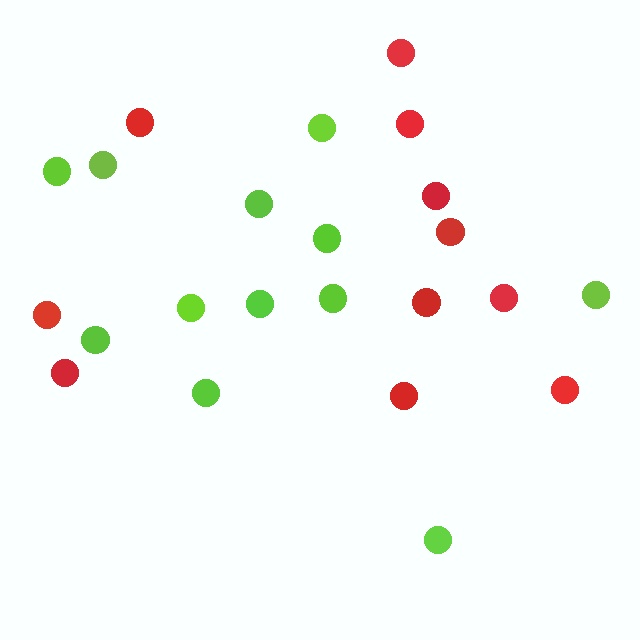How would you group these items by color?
There are 2 groups: one group of red circles (11) and one group of lime circles (12).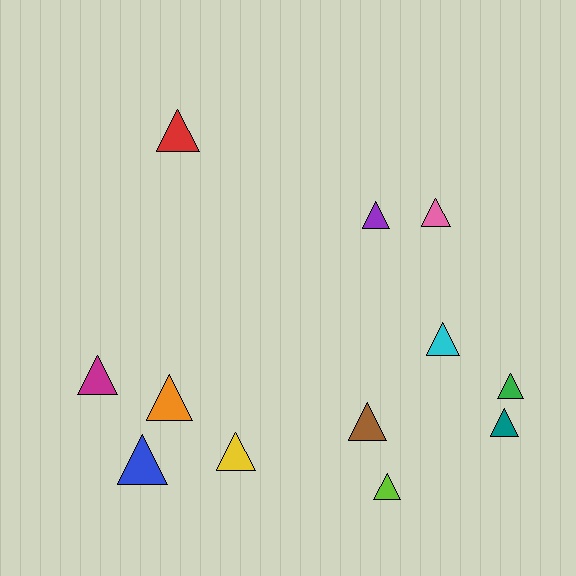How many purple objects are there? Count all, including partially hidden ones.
There is 1 purple object.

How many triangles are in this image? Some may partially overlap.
There are 12 triangles.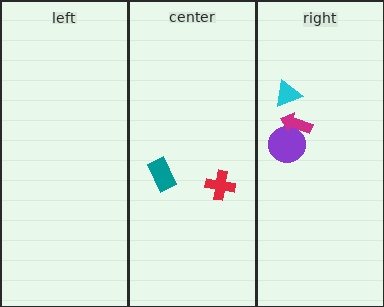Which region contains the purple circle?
The right region.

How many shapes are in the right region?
3.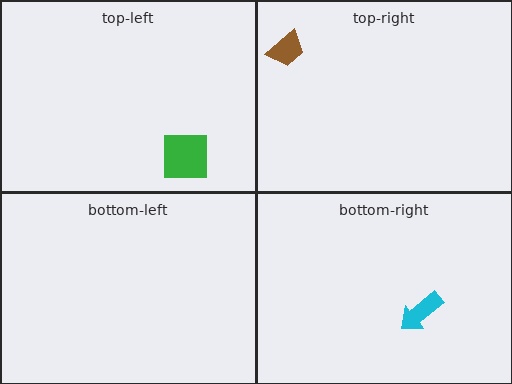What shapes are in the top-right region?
The brown trapezoid.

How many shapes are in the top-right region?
1.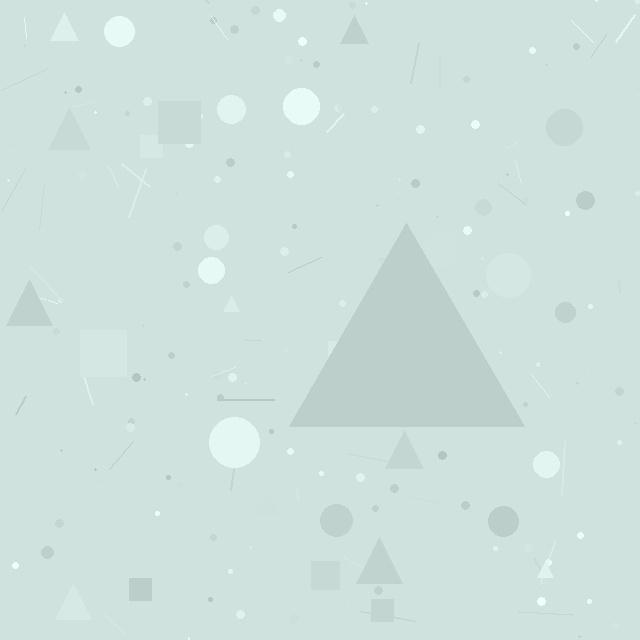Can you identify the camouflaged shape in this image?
The camouflaged shape is a triangle.